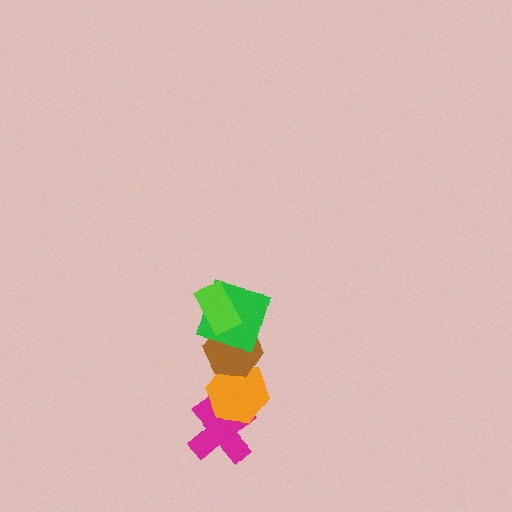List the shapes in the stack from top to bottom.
From top to bottom: the lime rectangle, the green square, the brown hexagon, the orange hexagon, the magenta cross.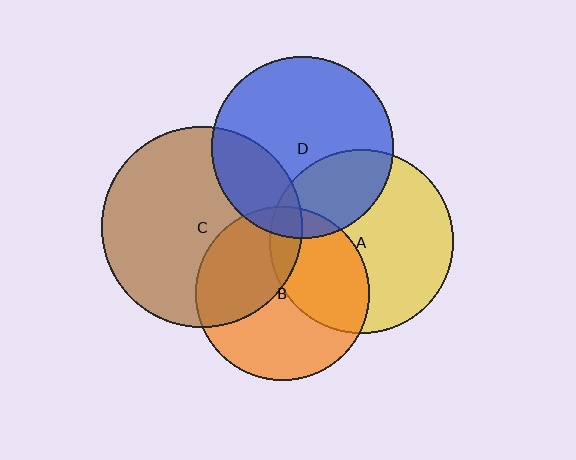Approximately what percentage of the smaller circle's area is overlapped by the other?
Approximately 30%.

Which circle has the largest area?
Circle C (brown).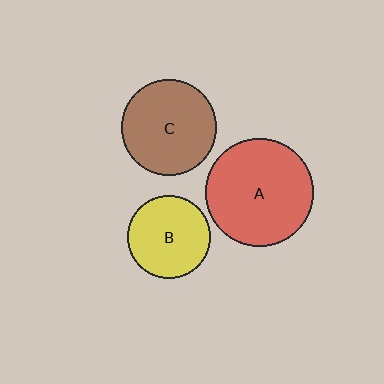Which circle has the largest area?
Circle A (red).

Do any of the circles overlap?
No, none of the circles overlap.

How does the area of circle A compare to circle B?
Approximately 1.7 times.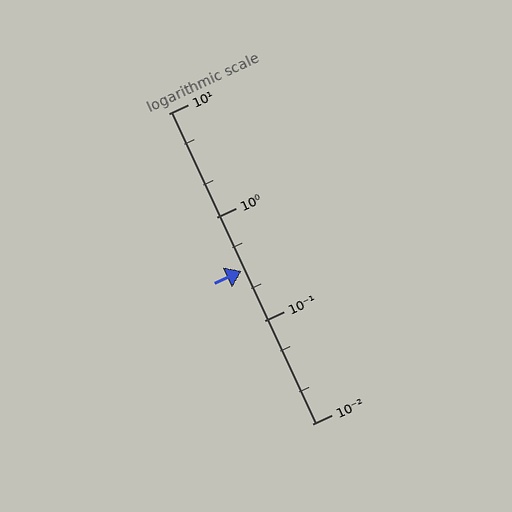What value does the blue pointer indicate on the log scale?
The pointer indicates approximately 0.3.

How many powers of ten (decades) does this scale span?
The scale spans 3 decades, from 0.01 to 10.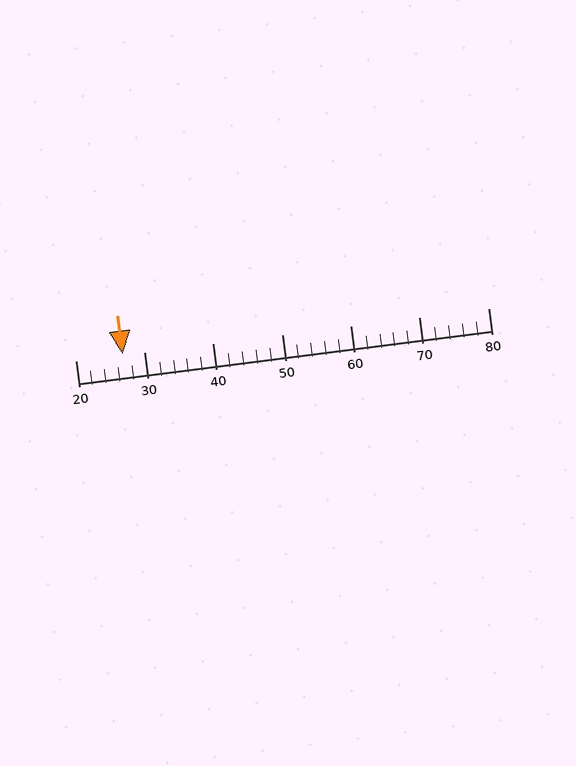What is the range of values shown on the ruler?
The ruler shows values from 20 to 80.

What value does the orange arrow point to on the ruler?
The orange arrow points to approximately 27.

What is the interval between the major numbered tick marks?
The major tick marks are spaced 10 units apart.